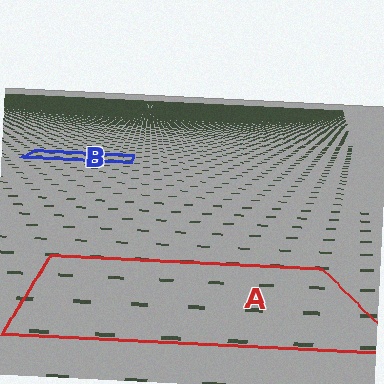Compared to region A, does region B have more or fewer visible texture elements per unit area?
Region B has more texture elements per unit area — they are packed more densely because it is farther away.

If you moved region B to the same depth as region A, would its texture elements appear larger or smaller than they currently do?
They would appear larger. At a closer depth, the same texture elements are projected at a bigger on-screen size.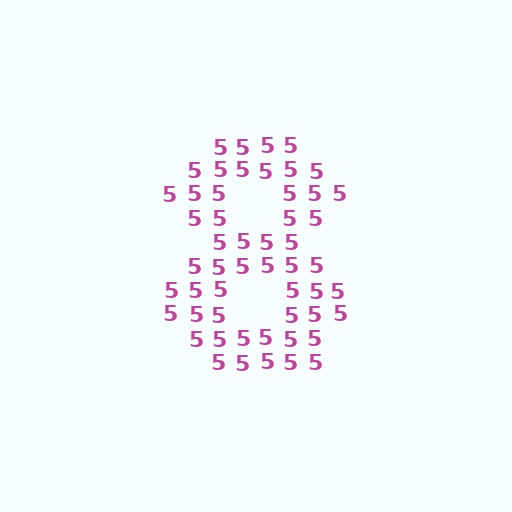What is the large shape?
The large shape is the digit 8.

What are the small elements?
The small elements are digit 5's.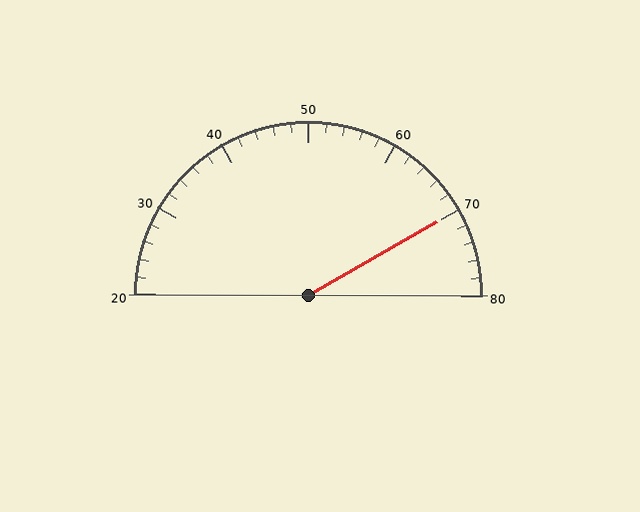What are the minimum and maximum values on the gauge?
The gauge ranges from 20 to 80.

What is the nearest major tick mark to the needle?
The nearest major tick mark is 70.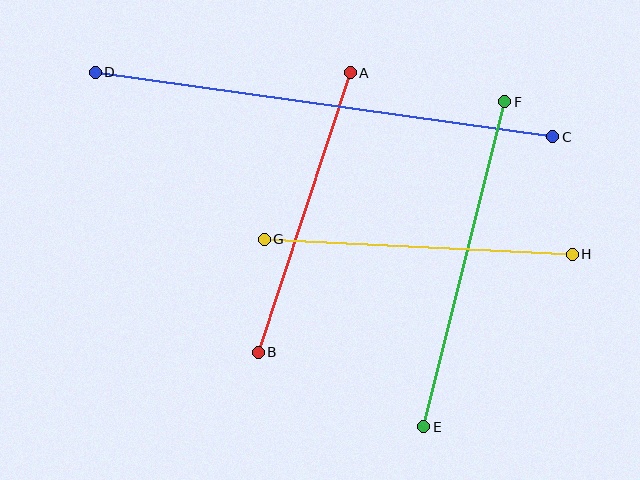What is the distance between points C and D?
The distance is approximately 462 pixels.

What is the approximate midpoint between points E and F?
The midpoint is at approximately (464, 264) pixels.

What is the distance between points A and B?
The distance is approximately 294 pixels.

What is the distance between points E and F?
The distance is approximately 335 pixels.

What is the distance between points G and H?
The distance is approximately 309 pixels.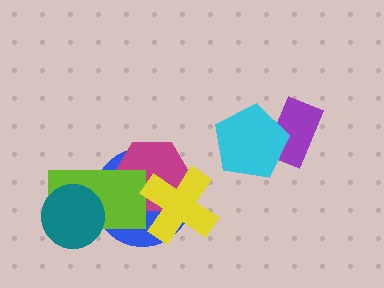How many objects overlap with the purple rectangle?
1 object overlaps with the purple rectangle.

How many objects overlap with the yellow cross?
2 objects overlap with the yellow cross.